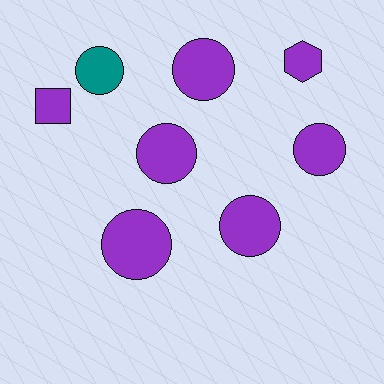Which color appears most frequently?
Purple, with 7 objects.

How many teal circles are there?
There is 1 teal circle.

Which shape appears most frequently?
Circle, with 6 objects.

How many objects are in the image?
There are 8 objects.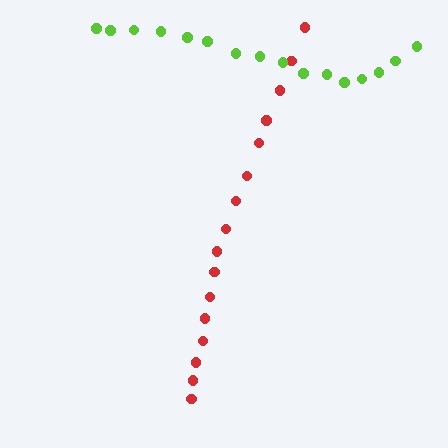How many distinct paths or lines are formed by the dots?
There are 2 distinct paths.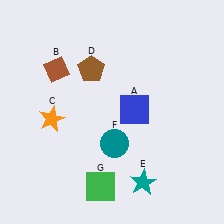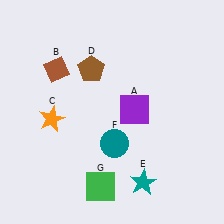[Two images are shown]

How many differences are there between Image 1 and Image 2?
There is 1 difference between the two images.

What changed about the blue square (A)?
In Image 1, A is blue. In Image 2, it changed to purple.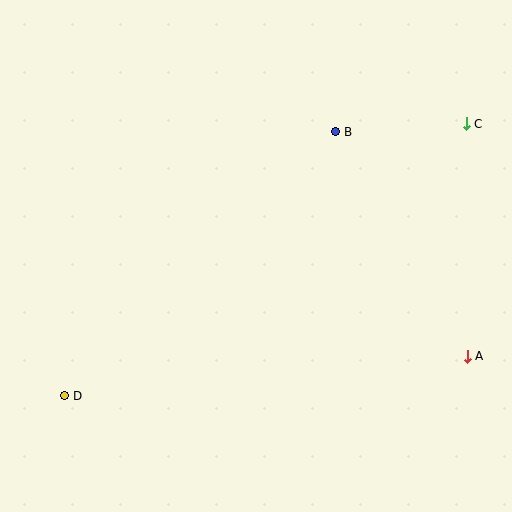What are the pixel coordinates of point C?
Point C is at (466, 124).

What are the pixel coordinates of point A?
Point A is at (467, 356).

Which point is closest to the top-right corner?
Point C is closest to the top-right corner.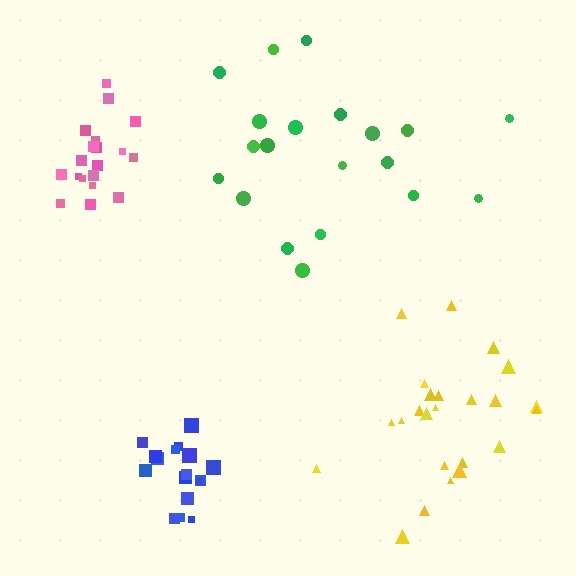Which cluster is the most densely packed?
Blue.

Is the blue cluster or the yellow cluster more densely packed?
Blue.